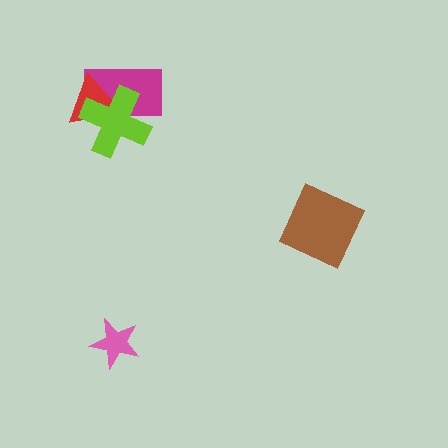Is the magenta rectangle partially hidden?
Yes, it is partially covered by another shape.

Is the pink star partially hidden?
No, no other shape covers it.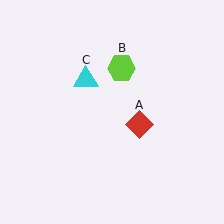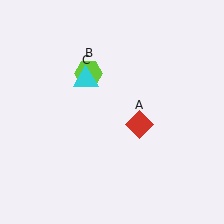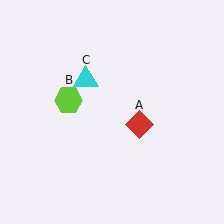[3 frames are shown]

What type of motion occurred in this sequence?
The lime hexagon (object B) rotated counterclockwise around the center of the scene.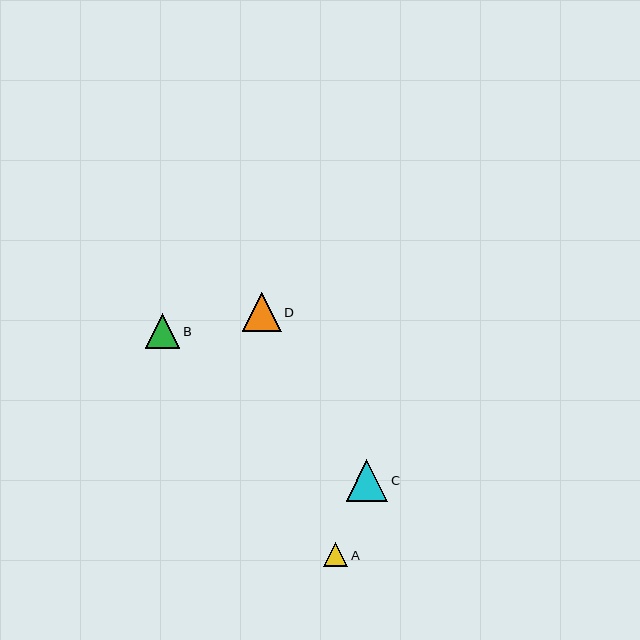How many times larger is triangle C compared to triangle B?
Triangle C is approximately 1.2 times the size of triangle B.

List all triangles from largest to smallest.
From largest to smallest: C, D, B, A.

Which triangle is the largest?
Triangle C is the largest with a size of approximately 41 pixels.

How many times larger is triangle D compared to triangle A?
Triangle D is approximately 1.6 times the size of triangle A.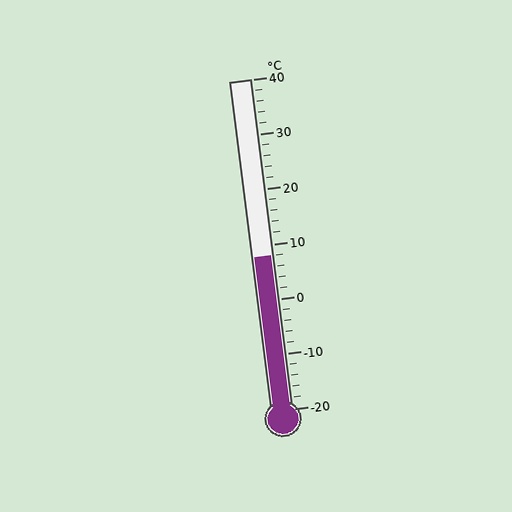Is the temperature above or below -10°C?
The temperature is above -10°C.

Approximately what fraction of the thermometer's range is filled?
The thermometer is filled to approximately 45% of its range.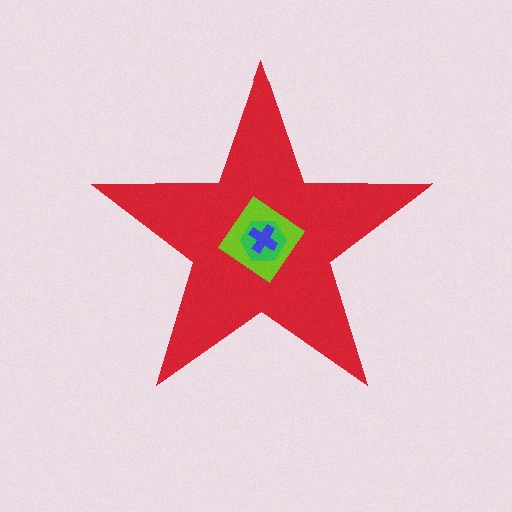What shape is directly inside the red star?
The lime diamond.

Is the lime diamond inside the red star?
Yes.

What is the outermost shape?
The red star.